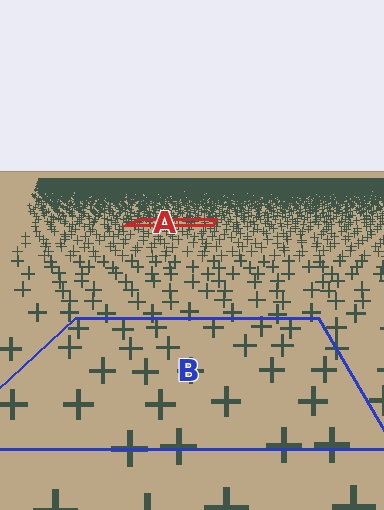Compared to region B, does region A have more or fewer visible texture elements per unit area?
Region A has more texture elements per unit area — they are packed more densely because it is farther away.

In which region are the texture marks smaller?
The texture marks are smaller in region A, because it is farther away.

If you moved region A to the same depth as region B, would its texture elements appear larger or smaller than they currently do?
They would appear larger. At a closer depth, the same texture elements are projected at a bigger on-screen size.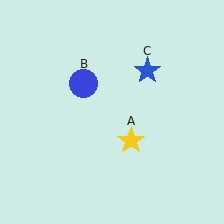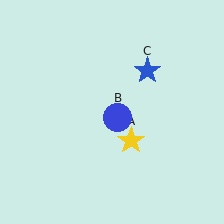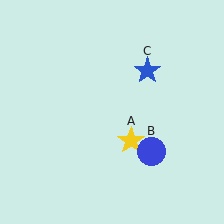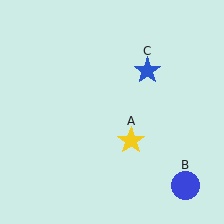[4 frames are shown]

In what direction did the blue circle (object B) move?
The blue circle (object B) moved down and to the right.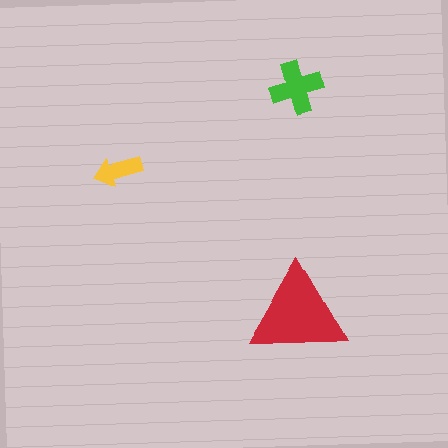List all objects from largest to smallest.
The red triangle, the green cross, the yellow arrow.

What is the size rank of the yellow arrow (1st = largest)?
3rd.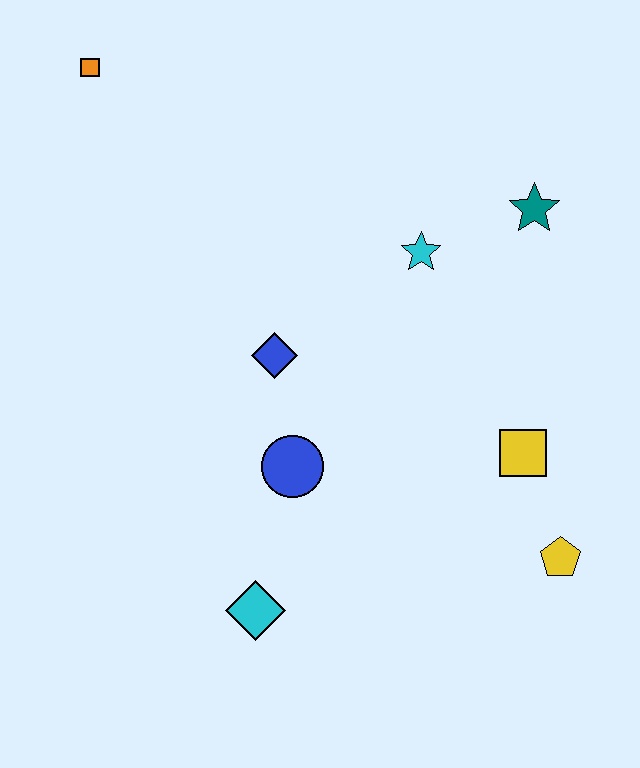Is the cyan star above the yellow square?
Yes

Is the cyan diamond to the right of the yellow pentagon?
No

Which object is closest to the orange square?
The blue diamond is closest to the orange square.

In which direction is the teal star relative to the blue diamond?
The teal star is to the right of the blue diamond.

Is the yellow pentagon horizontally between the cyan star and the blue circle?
No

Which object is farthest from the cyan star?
The cyan diamond is farthest from the cyan star.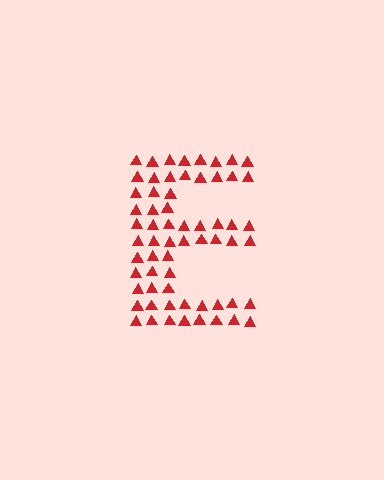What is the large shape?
The large shape is the letter E.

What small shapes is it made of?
It is made of small triangles.